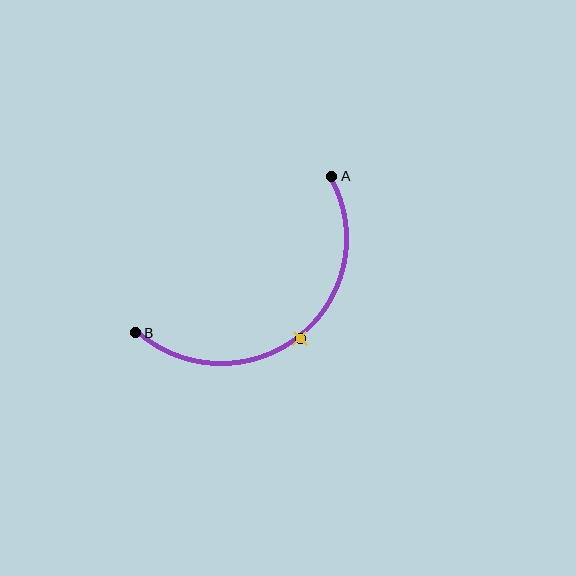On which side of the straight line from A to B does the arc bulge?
The arc bulges below and to the right of the straight line connecting A and B.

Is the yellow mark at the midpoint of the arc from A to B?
Yes. The yellow mark lies on the arc at equal arc-length from both A and B — it is the arc midpoint.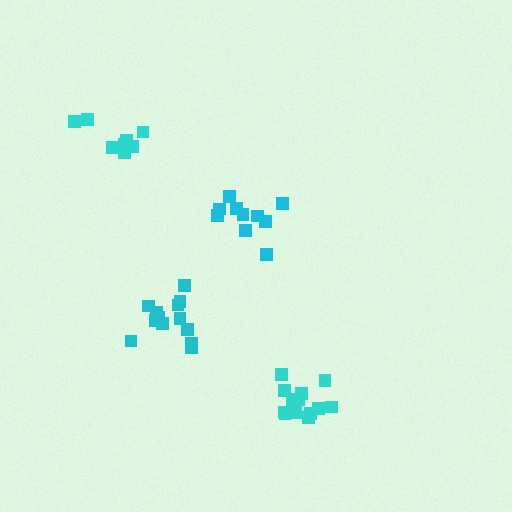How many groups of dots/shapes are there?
There are 4 groups.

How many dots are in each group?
Group 1: 13 dots, Group 2: 10 dots, Group 3: 8 dots, Group 4: 13 dots (44 total).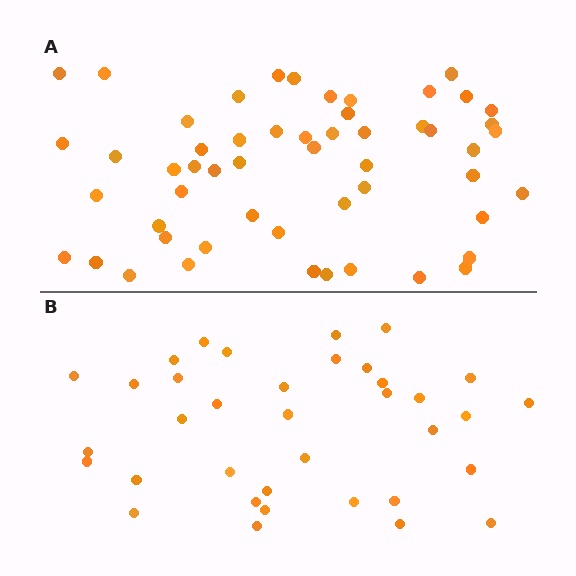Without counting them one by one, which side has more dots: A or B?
Region A (the top region) has more dots.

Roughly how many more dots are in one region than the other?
Region A has approximately 20 more dots than region B.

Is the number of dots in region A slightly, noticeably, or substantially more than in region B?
Region A has substantially more. The ratio is roughly 1.5 to 1.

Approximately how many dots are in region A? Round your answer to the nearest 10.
About 50 dots. (The exact count is 54, which rounds to 50.)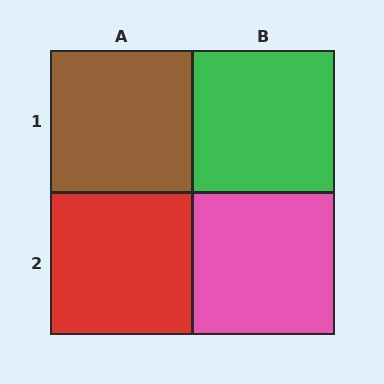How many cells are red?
1 cell is red.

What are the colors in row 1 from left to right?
Brown, green.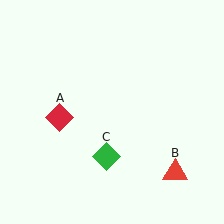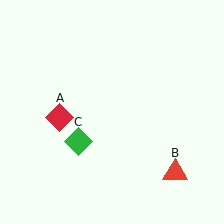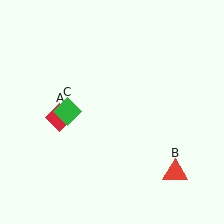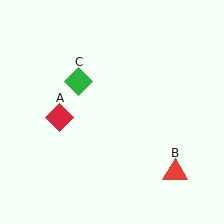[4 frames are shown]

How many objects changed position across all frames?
1 object changed position: green diamond (object C).